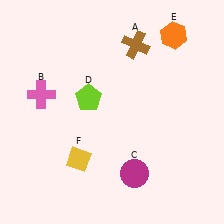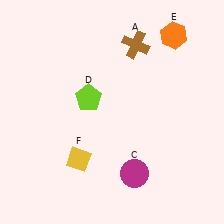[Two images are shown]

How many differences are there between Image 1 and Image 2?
There is 1 difference between the two images.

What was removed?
The pink cross (B) was removed in Image 2.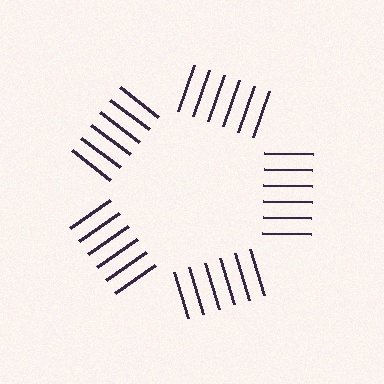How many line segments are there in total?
30 — 6 along each of the 5 edges.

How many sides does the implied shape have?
5 sides — the line-ends trace a pentagon.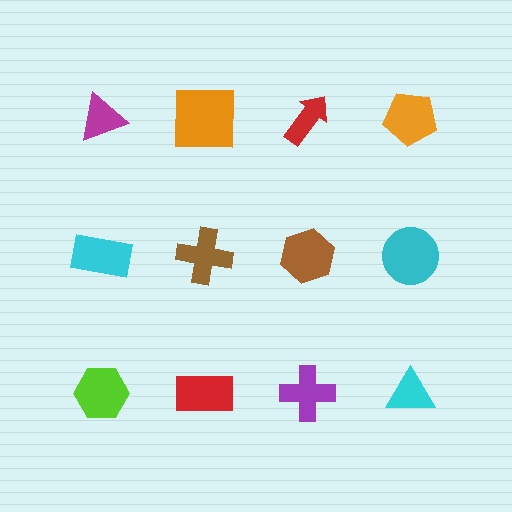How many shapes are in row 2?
4 shapes.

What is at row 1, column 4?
An orange pentagon.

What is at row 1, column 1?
A magenta triangle.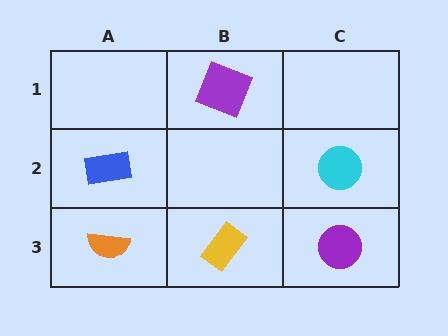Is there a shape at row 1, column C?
No, that cell is empty.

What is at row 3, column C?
A purple circle.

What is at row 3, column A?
An orange semicircle.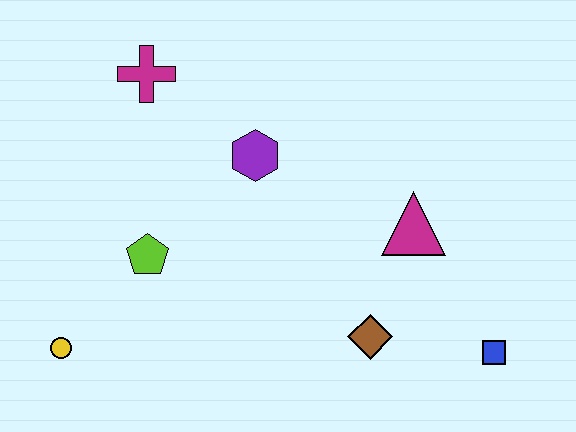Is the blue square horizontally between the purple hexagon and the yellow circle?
No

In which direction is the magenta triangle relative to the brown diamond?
The magenta triangle is above the brown diamond.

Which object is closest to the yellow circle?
The lime pentagon is closest to the yellow circle.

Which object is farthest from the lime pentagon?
The blue square is farthest from the lime pentagon.